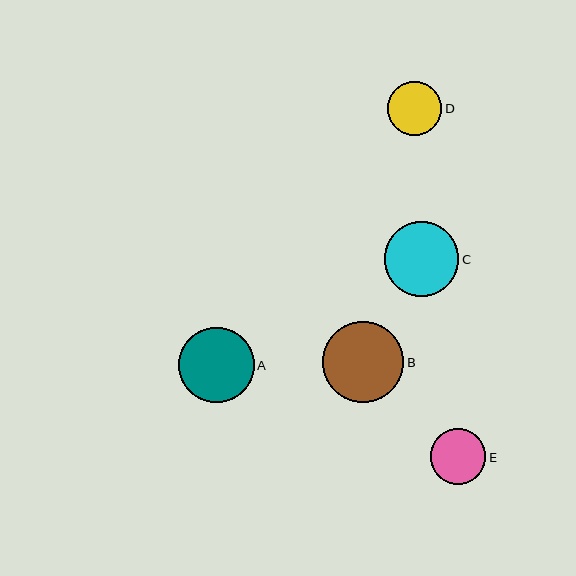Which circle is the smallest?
Circle D is the smallest with a size of approximately 54 pixels.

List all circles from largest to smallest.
From largest to smallest: B, A, C, E, D.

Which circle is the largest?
Circle B is the largest with a size of approximately 81 pixels.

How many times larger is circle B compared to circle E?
Circle B is approximately 1.5 times the size of circle E.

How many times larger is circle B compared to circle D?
Circle B is approximately 1.5 times the size of circle D.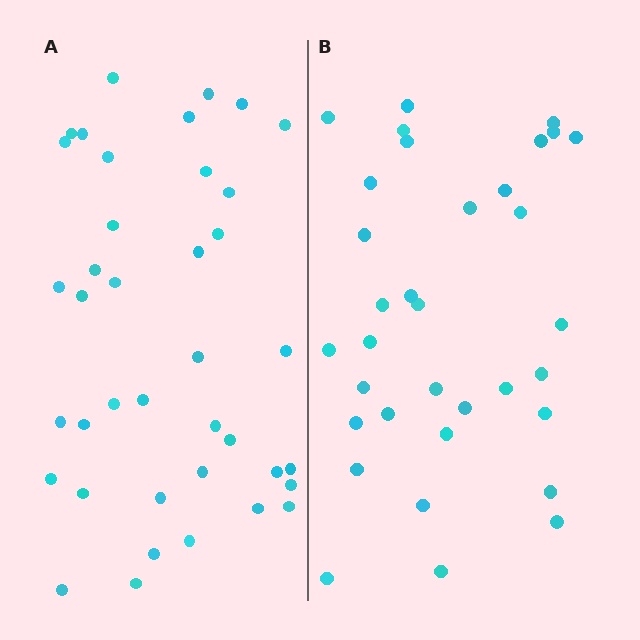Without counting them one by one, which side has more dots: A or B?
Region A (the left region) has more dots.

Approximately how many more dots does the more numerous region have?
Region A has about 5 more dots than region B.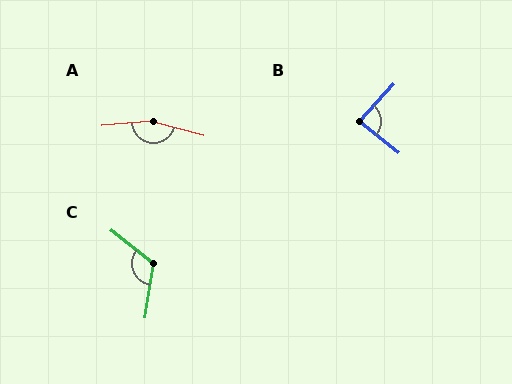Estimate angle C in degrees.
Approximately 120 degrees.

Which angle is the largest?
A, at approximately 160 degrees.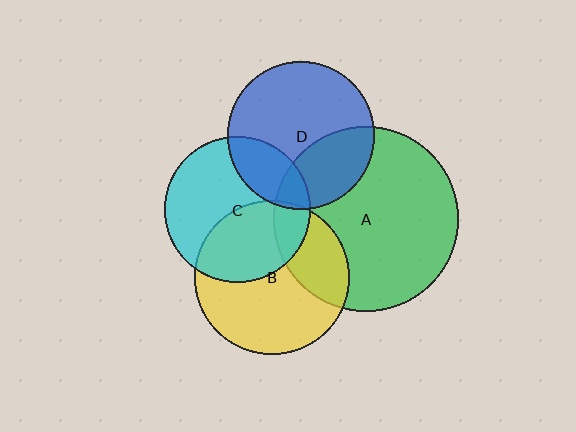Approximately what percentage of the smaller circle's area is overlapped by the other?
Approximately 5%.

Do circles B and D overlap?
Yes.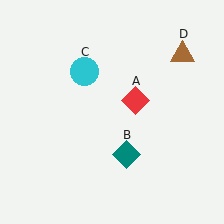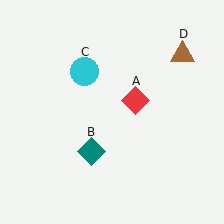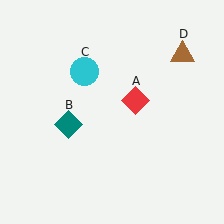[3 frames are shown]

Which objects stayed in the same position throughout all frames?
Red diamond (object A) and cyan circle (object C) and brown triangle (object D) remained stationary.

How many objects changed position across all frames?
1 object changed position: teal diamond (object B).